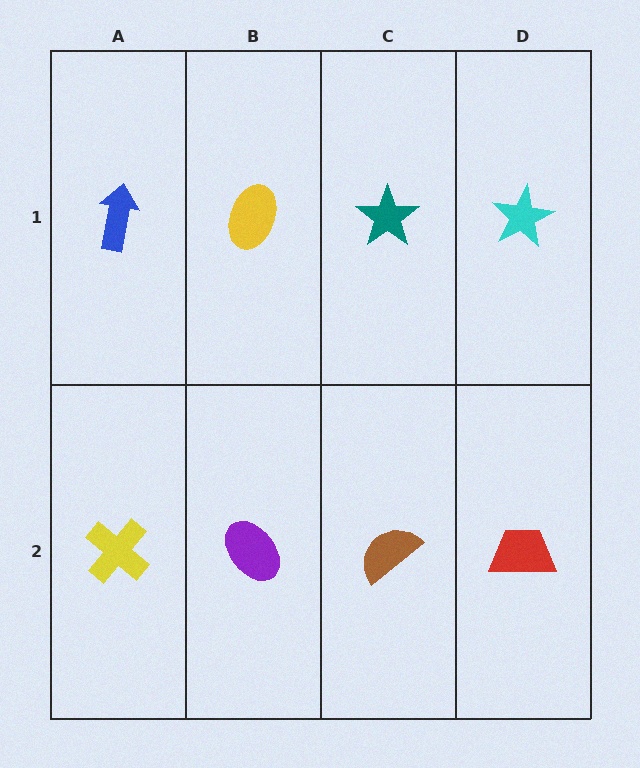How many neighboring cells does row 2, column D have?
2.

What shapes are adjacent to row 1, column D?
A red trapezoid (row 2, column D), a teal star (row 1, column C).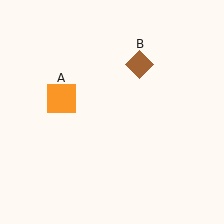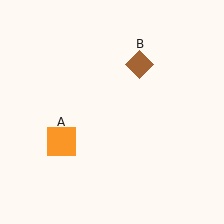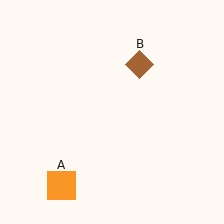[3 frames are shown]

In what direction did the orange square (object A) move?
The orange square (object A) moved down.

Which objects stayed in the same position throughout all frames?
Brown diamond (object B) remained stationary.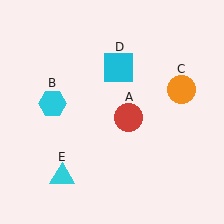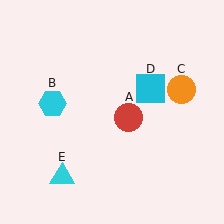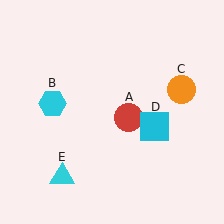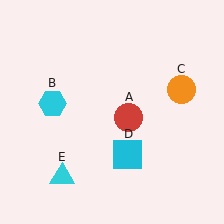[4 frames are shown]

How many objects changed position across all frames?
1 object changed position: cyan square (object D).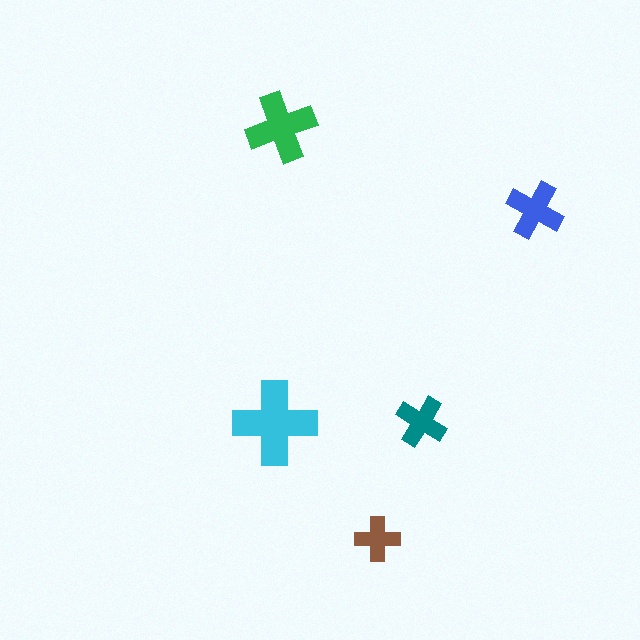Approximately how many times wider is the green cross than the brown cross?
About 1.5 times wider.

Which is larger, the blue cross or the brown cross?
The blue one.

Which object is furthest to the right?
The blue cross is rightmost.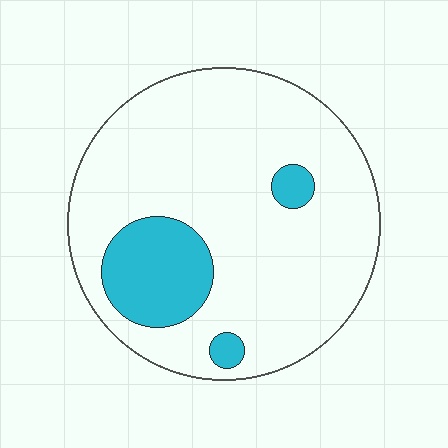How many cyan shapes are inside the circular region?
3.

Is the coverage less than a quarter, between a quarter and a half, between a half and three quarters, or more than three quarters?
Less than a quarter.